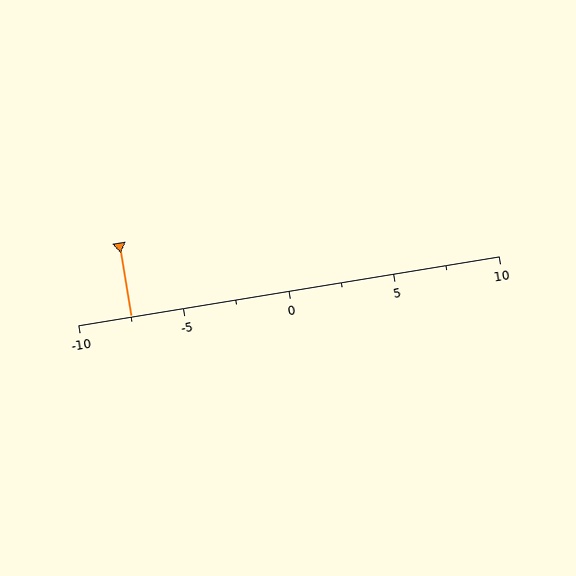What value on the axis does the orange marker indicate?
The marker indicates approximately -7.5.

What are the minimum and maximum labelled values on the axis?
The axis runs from -10 to 10.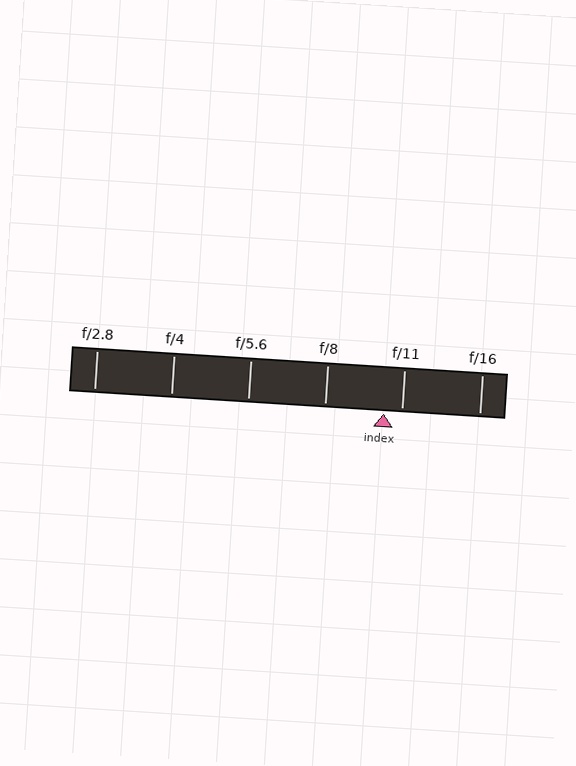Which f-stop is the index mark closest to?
The index mark is closest to f/11.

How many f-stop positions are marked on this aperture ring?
There are 6 f-stop positions marked.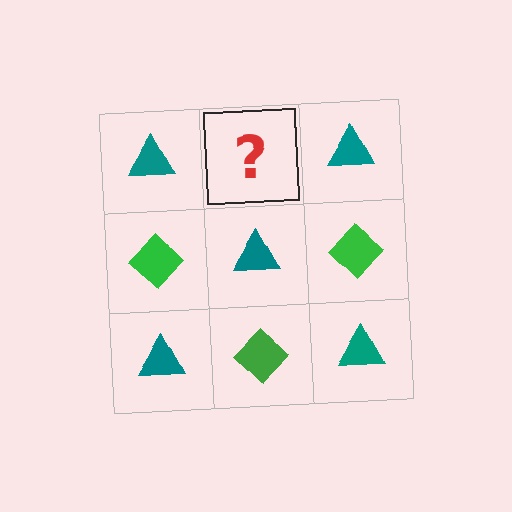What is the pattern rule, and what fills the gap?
The rule is that it alternates teal triangle and green diamond in a checkerboard pattern. The gap should be filled with a green diamond.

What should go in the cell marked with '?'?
The missing cell should contain a green diamond.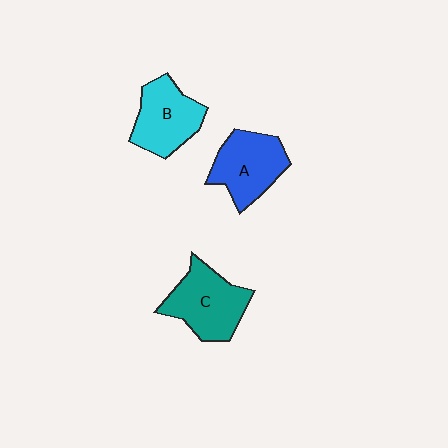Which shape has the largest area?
Shape C (teal).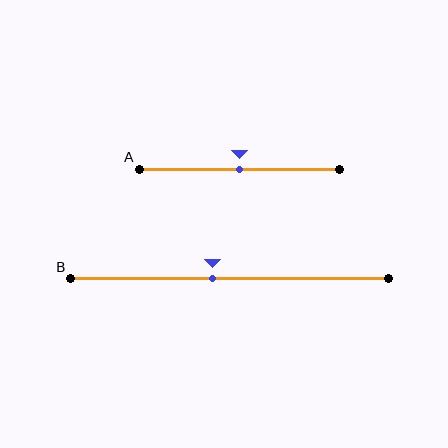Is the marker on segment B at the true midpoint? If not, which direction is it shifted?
No, the marker on segment B is shifted to the left by about 5% of the segment length.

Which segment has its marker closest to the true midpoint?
Segment A has its marker closest to the true midpoint.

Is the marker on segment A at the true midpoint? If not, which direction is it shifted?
Yes, the marker on segment A is at the true midpoint.